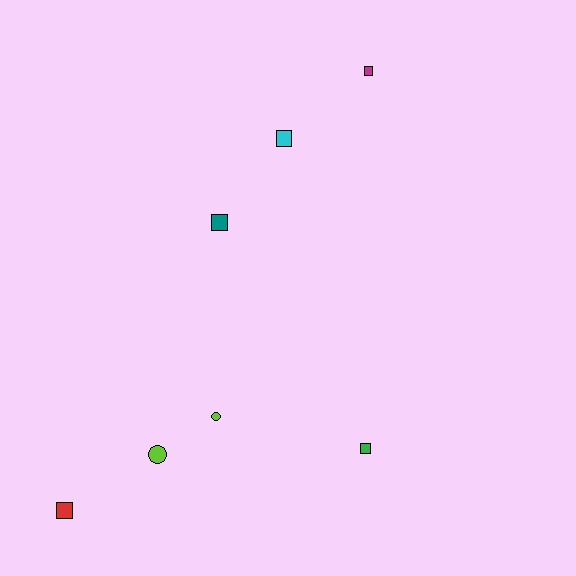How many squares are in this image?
There are 5 squares.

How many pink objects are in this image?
There are no pink objects.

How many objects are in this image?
There are 7 objects.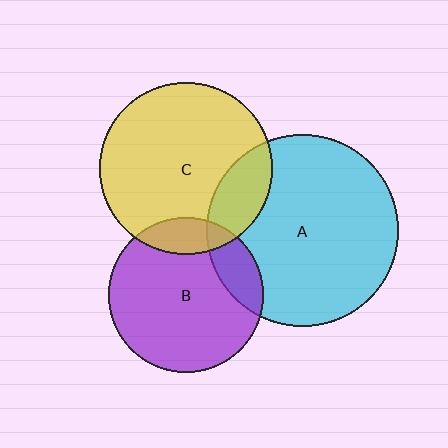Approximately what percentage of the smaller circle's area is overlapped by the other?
Approximately 15%.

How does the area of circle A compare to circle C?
Approximately 1.2 times.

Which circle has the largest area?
Circle A (cyan).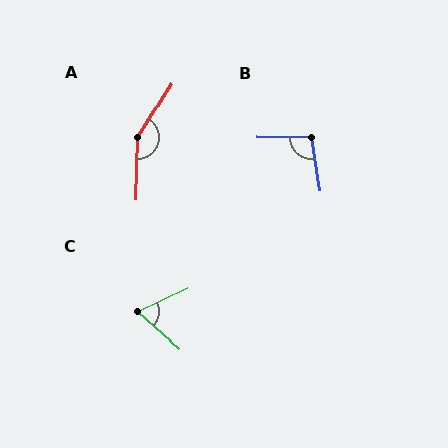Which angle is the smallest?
C, at approximately 67 degrees.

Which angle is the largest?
A, at approximately 149 degrees.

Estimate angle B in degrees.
Approximately 99 degrees.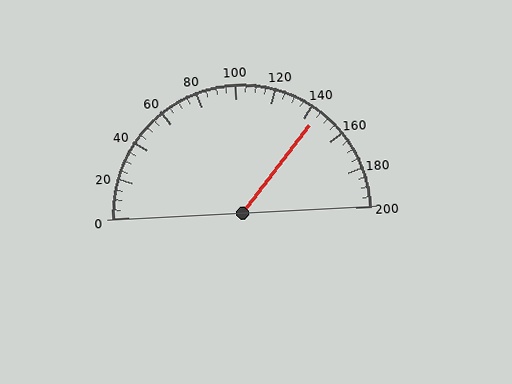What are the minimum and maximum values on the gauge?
The gauge ranges from 0 to 200.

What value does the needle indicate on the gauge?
The needle indicates approximately 145.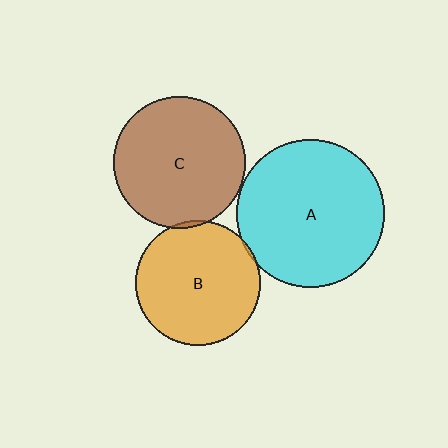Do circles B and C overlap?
Yes.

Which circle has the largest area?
Circle A (cyan).